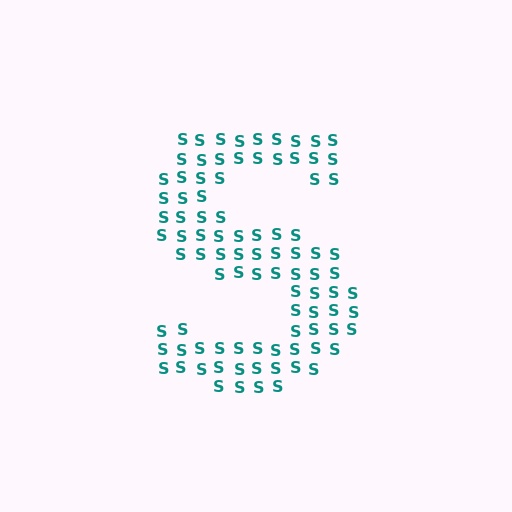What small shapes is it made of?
It is made of small letter S's.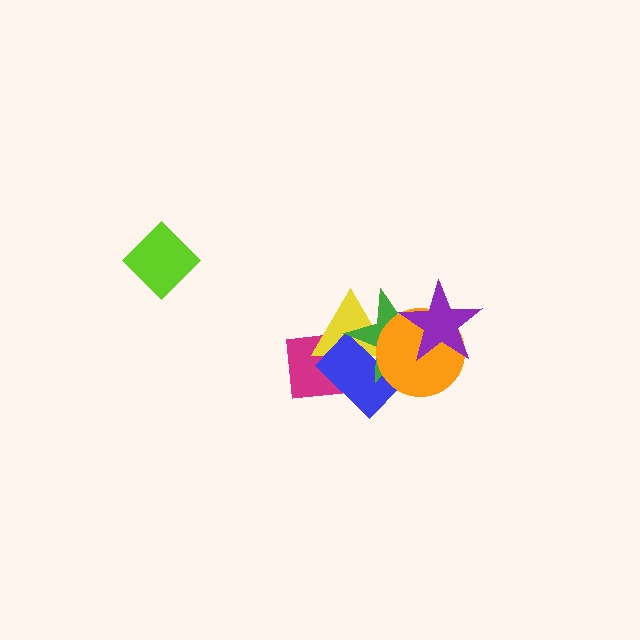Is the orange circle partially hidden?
Yes, it is partially covered by another shape.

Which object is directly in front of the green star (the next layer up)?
The orange circle is directly in front of the green star.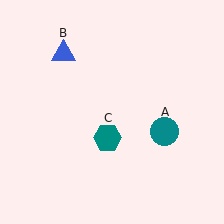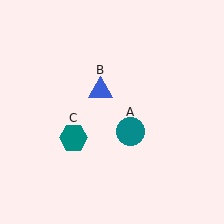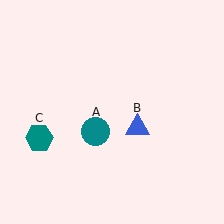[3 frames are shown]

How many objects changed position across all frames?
3 objects changed position: teal circle (object A), blue triangle (object B), teal hexagon (object C).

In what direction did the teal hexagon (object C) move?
The teal hexagon (object C) moved left.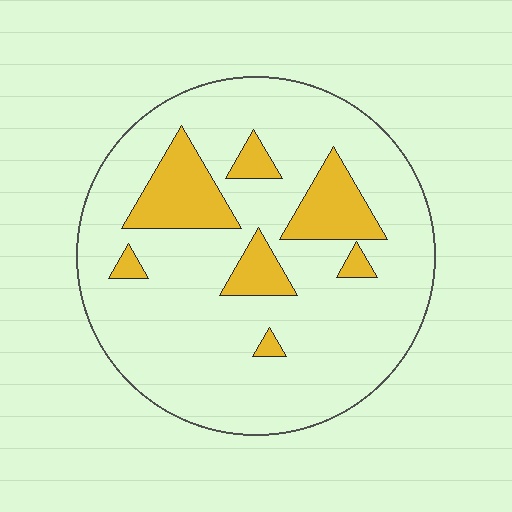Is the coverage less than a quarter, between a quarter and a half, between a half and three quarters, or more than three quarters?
Less than a quarter.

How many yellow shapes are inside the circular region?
7.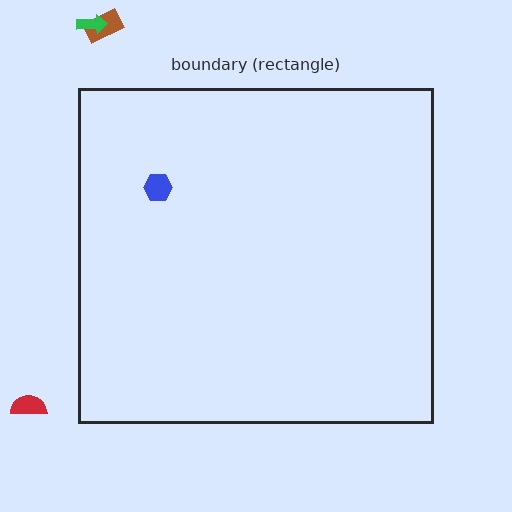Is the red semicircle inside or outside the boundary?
Outside.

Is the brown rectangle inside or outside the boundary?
Outside.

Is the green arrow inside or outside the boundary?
Outside.